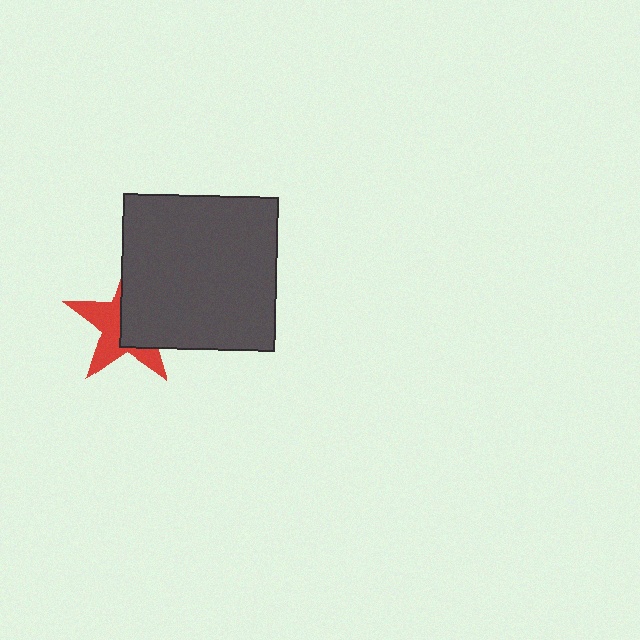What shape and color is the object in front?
The object in front is a dark gray square.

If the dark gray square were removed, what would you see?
You would see the complete red star.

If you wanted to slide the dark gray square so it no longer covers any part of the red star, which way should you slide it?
Slide it right — that is the most direct way to separate the two shapes.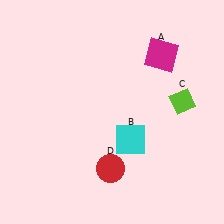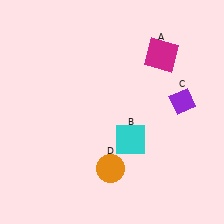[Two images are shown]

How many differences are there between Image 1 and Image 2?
There are 2 differences between the two images.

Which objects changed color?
C changed from lime to purple. D changed from red to orange.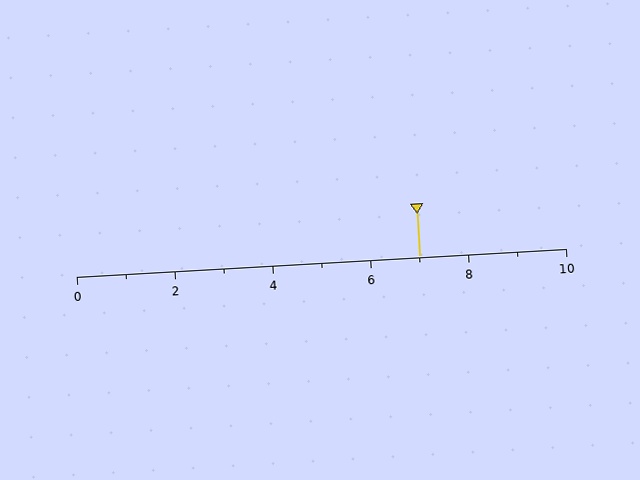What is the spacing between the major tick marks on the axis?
The major ticks are spaced 2 apart.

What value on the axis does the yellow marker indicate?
The marker indicates approximately 7.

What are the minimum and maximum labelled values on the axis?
The axis runs from 0 to 10.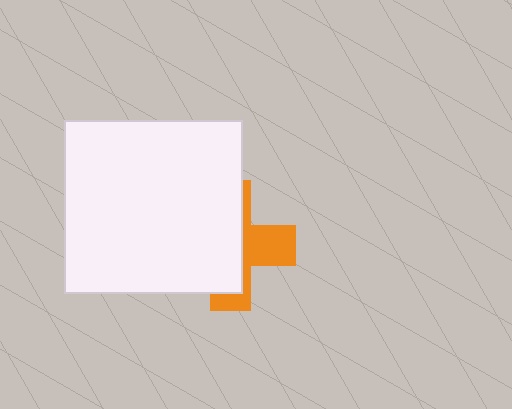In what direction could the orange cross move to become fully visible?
The orange cross could move right. That would shift it out from behind the white rectangle entirely.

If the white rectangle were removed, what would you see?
You would see the complete orange cross.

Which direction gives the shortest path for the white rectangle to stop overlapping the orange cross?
Moving left gives the shortest separation.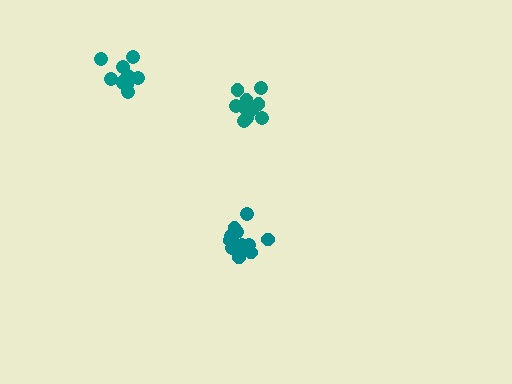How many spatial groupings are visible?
There are 3 spatial groupings.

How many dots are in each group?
Group 1: 13 dots, Group 2: 13 dots, Group 3: 10 dots (36 total).